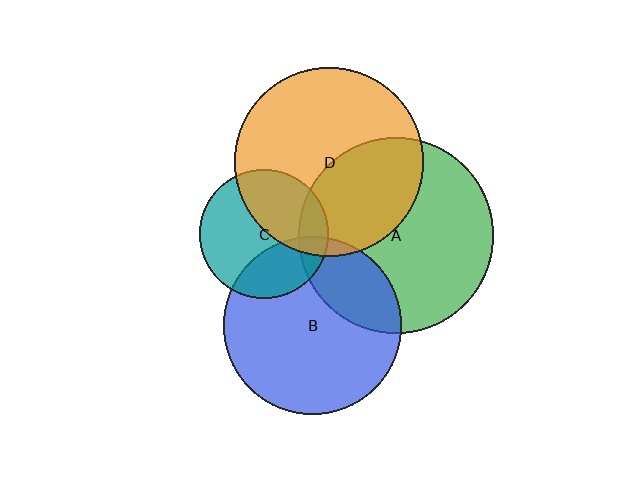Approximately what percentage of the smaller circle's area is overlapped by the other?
Approximately 30%.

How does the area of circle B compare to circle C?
Approximately 1.9 times.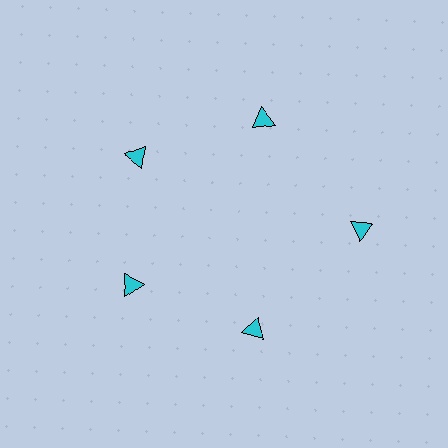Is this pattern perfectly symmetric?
No. The 5 cyan triangles are arranged in a ring, but one element near the 3 o'clock position is pushed outward from the center, breaking the 5-fold rotational symmetry.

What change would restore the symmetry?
The symmetry would be restored by moving it inward, back onto the ring so that all 5 triangles sit at equal angles and equal distance from the center.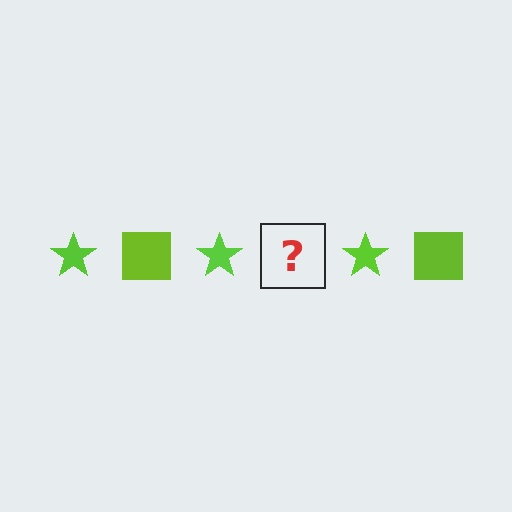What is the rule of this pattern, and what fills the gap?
The rule is that the pattern cycles through star, square shapes in lime. The gap should be filled with a lime square.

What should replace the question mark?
The question mark should be replaced with a lime square.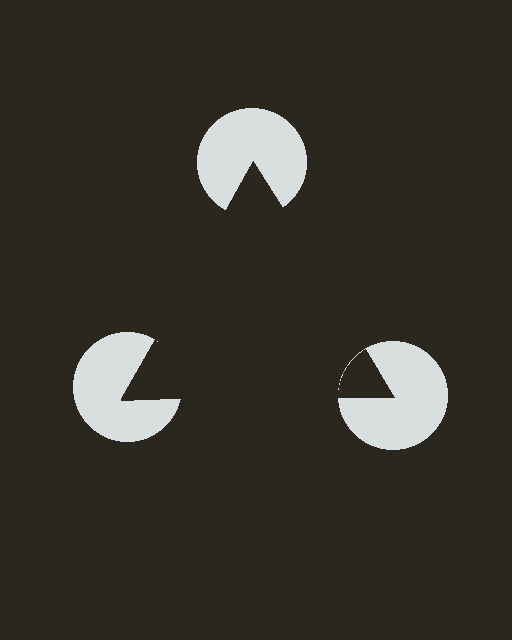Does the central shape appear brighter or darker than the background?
It typically appears slightly darker than the background, even though no actual brightness change is drawn.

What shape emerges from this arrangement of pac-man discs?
An illusory triangle — its edges are inferred from the aligned wedge cuts in the pac-man discs, not physically drawn.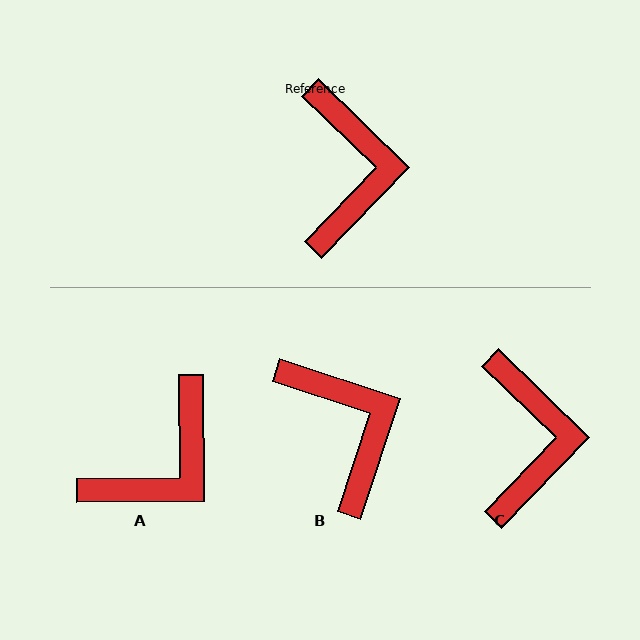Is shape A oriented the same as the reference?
No, it is off by about 46 degrees.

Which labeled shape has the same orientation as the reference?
C.